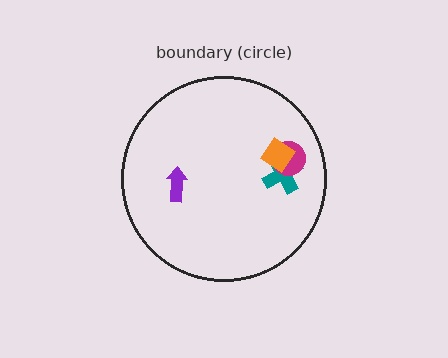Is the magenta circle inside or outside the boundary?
Inside.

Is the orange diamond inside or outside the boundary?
Inside.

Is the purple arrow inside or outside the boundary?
Inside.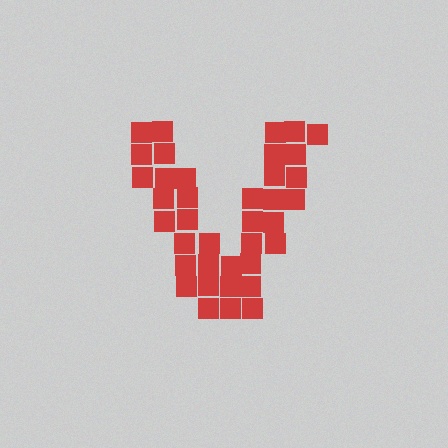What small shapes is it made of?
It is made of small squares.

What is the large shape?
The large shape is the letter V.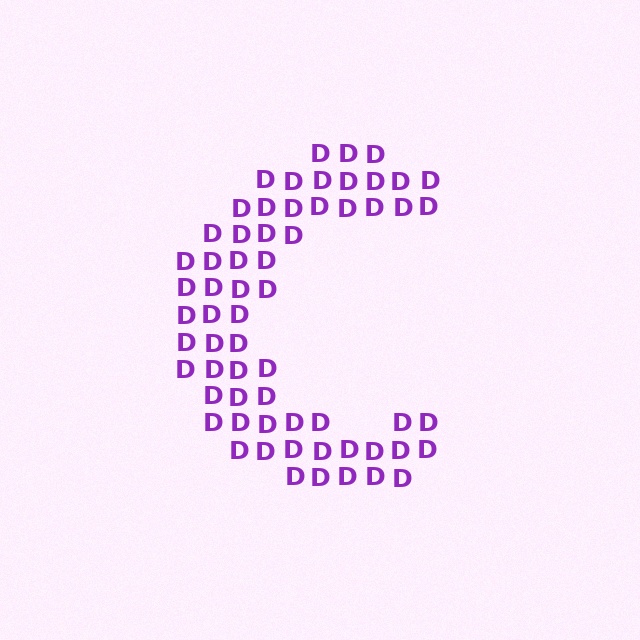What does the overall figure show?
The overall figure shows the letter C.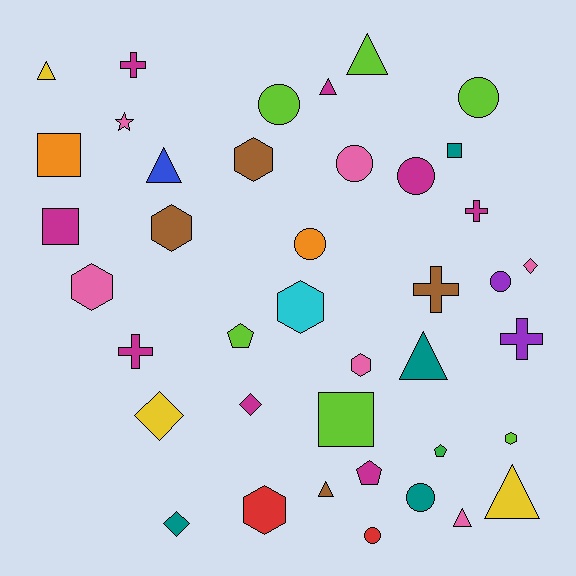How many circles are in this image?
There are 8 circles.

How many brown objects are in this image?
There are 4 brown objects.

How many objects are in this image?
There are 40 objects.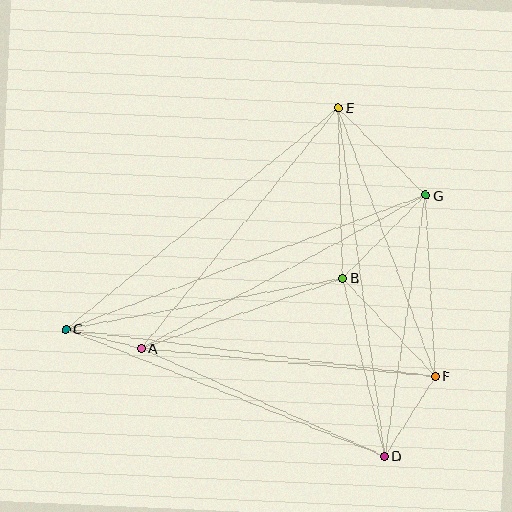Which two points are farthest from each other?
Points C and G are farthest from each other.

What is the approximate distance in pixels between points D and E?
The distance between D and E is approximately 352 pixels.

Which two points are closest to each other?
Points A and C are closest to each other.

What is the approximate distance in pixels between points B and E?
The distance between B and E is approximately 171 pixels.